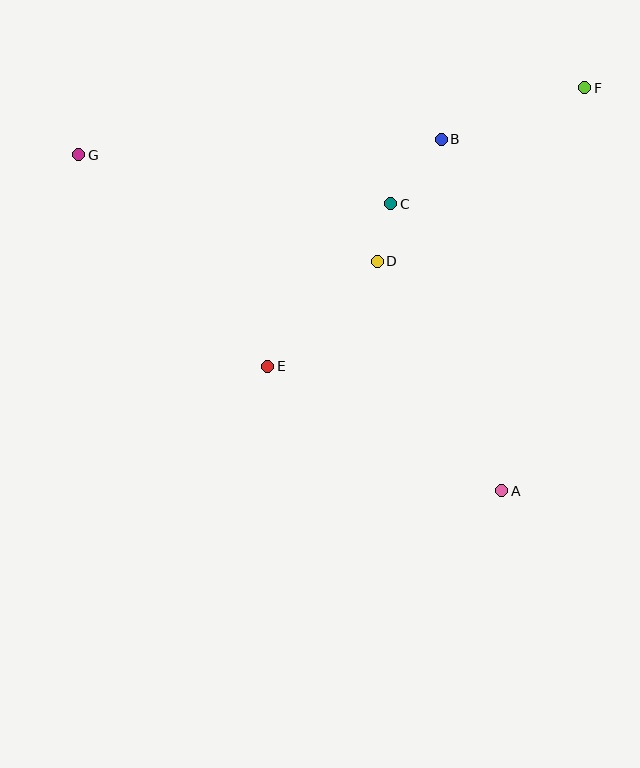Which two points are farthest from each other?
Points A and G are farthest from each other.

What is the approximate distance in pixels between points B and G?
The distance between B and G is approximately 363 pixels.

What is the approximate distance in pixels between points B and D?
The distance between B and D is approximately 138 pixels.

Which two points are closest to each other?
Points C and D are closest to each other.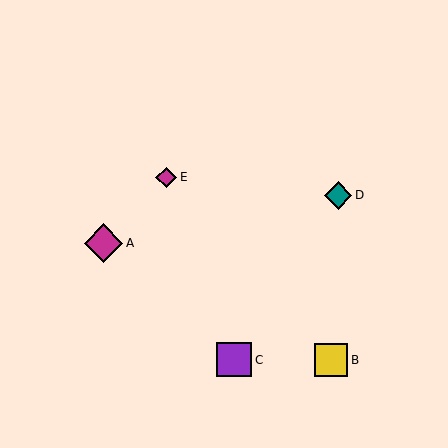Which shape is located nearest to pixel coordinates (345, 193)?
The teal diamond (labeled D) at (338, 195) is nearest to that location.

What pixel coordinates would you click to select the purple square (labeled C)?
Click at (234, 360) to select the purple square C.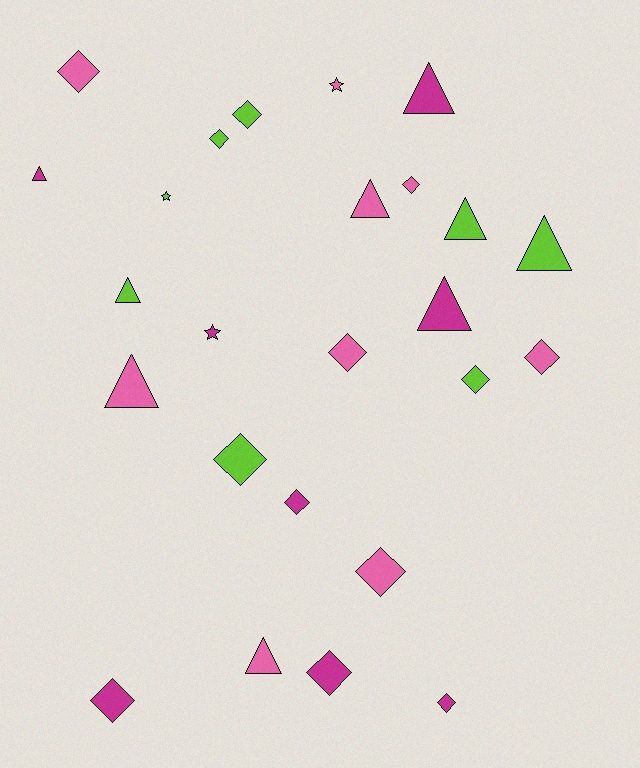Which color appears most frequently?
Pink, with 9 objects.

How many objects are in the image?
There are 25 objects.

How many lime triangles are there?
There are 3 lime triangles.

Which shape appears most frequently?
Diamond, with 13 objects.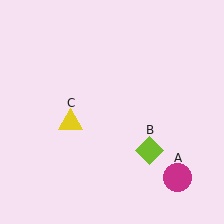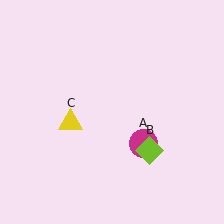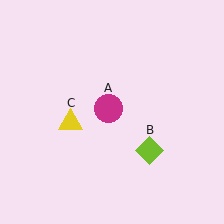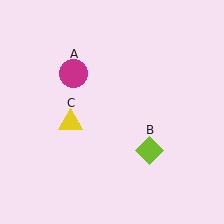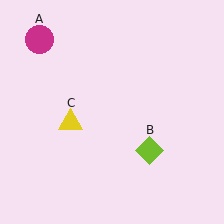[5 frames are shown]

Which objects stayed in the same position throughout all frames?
Lime diamond (object B) and yellow triangle (object C) remained stationary.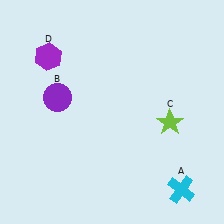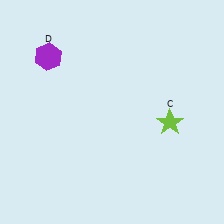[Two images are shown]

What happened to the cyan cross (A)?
The cyan cross (A) was removed in Image 2. It was in the bottom-right area of Image 1.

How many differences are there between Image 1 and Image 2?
There are 2 differences between the two images.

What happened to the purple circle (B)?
The purple circle (B) was removed in Image 2. It was in the top-left area of Image 1.